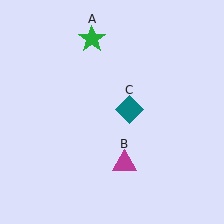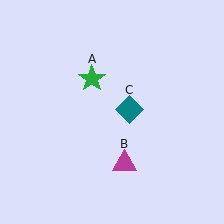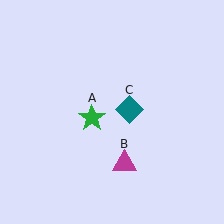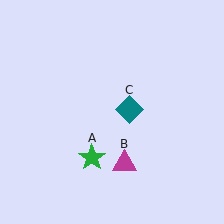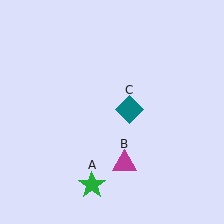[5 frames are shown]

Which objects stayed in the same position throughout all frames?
Magenta triangle (object B) and teal diamond (object C) remained stationary.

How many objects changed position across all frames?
1 object changed position: green star (object A).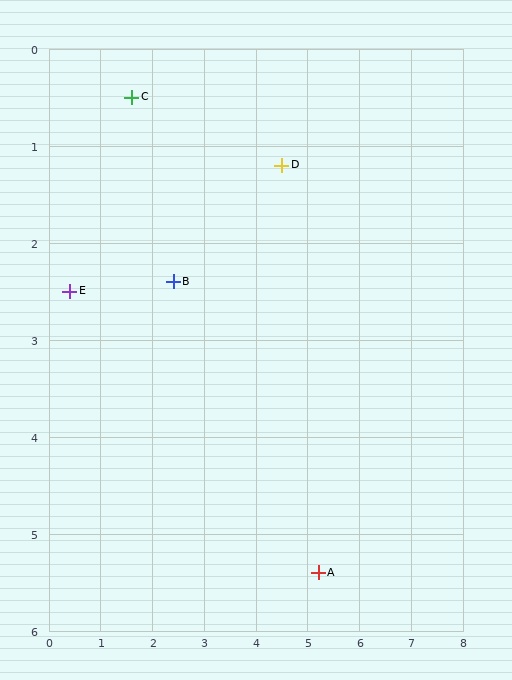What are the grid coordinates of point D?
Point D is at approximately (4.5, 1.2).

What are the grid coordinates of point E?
Point E is at approximately (0.4, 2.5).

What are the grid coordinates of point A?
Point A is at approximately (5.2, 5.4).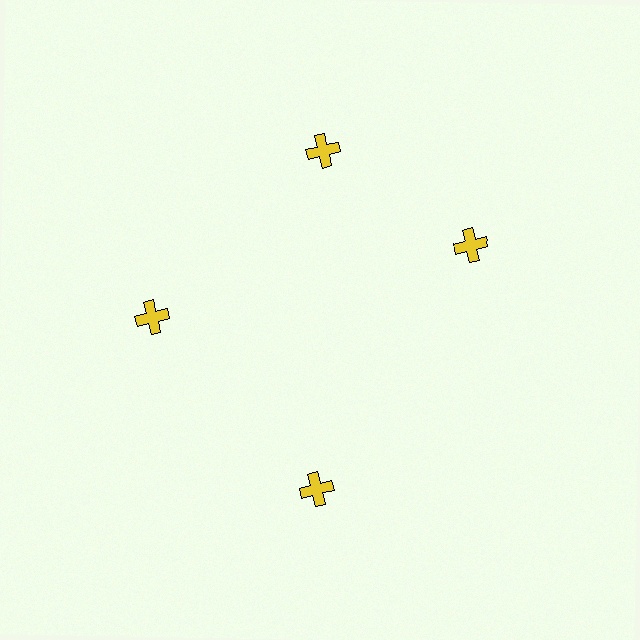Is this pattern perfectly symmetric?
No. The 4 yellow crosses are arranged in a ring, but one element near the 3 o'clock position is rotated out of alignment along the ring, breaking the 4-fold rotational symmetry.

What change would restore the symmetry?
The symmetry would be restored by rotating it back into even spacing with its neighbors so that all 4 crosses sit at equal angles and equal distance from the center.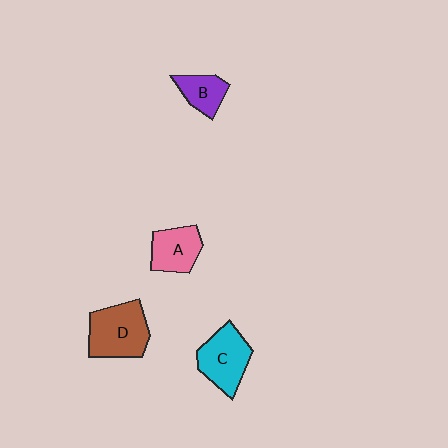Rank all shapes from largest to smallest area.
From largest to smallest: D (brown), C (cyan), A (pink), B (purple).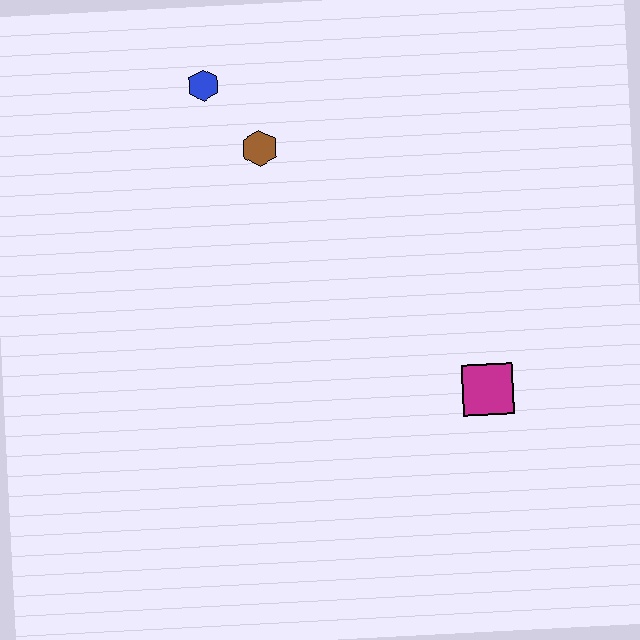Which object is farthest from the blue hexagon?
The magenta square is farthest from the blue hexagon.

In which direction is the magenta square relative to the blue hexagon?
The magenta square is below the blue hexagon.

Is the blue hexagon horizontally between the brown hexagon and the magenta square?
No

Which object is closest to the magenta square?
The brown hexagon is closest to the magenta square.